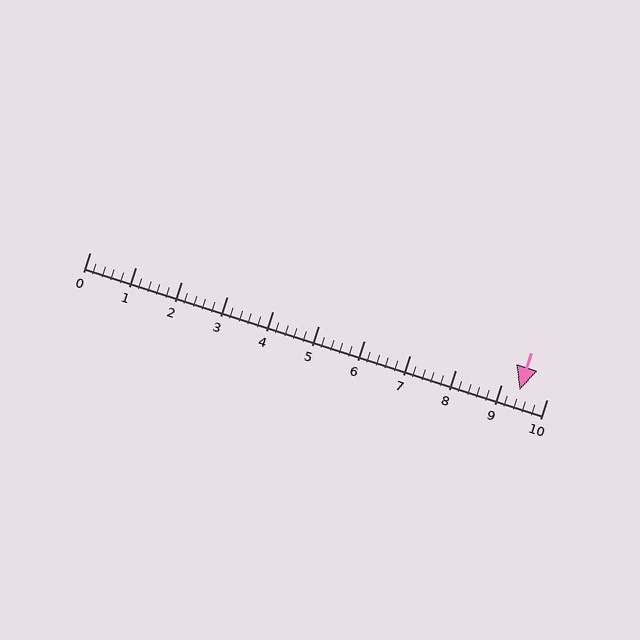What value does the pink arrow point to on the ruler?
The pink arrow points to approximately 9.4.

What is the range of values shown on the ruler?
The ruler shows values from 0 to 10.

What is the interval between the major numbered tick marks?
The major tick marks are spaced 1 units apart.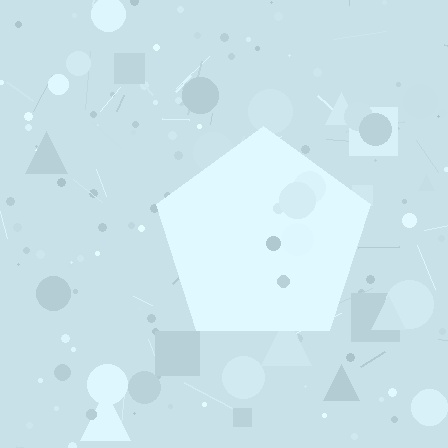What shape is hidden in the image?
A pentagon is hidden in the image.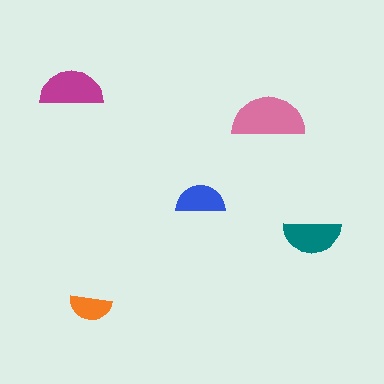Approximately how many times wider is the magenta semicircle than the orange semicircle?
About 1.5 times wider.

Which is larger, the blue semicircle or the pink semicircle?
The pink one.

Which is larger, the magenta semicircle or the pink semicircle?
The pink one.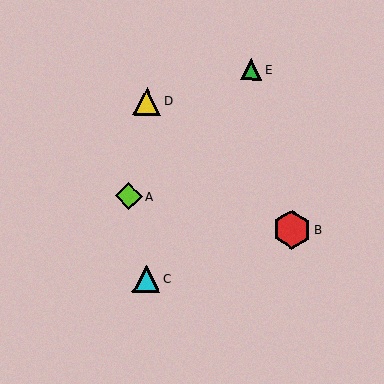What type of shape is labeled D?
Shape D is a yellow triangle.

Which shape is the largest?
The red hexagon (labeled B) is the largest.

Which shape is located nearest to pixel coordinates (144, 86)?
The yellow triangle (labeled D) at (147, 101) is nearest to that location.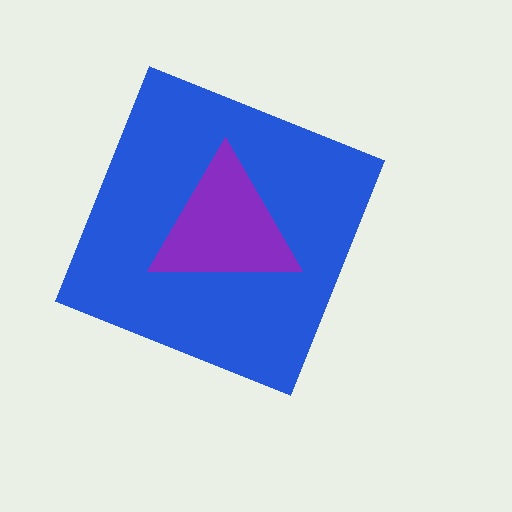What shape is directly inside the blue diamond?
The purple triangle.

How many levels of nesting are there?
2.